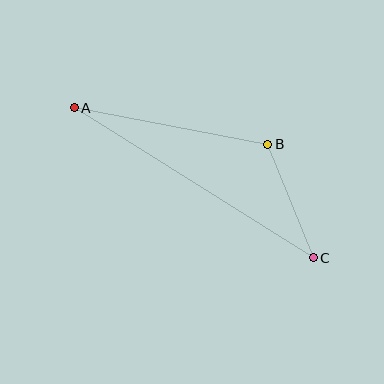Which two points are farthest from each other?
Points A and C are farthest from each other.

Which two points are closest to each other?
Points B and C are closest to each other.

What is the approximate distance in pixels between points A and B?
The distance between A and B is approximately 197 pixels.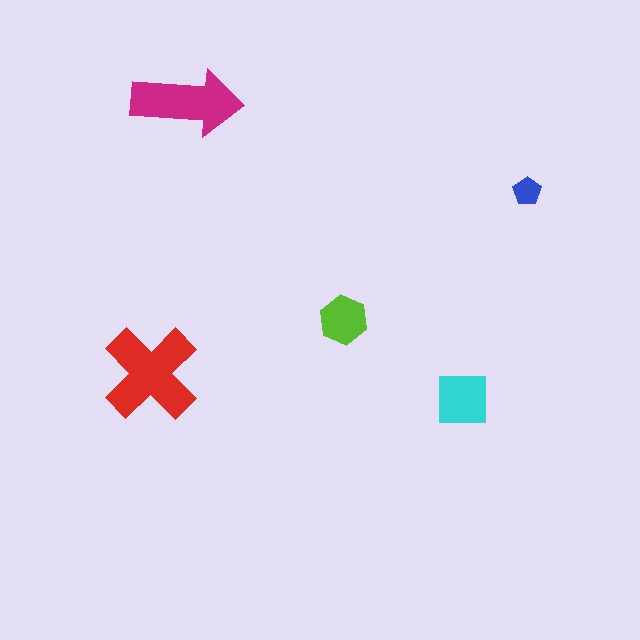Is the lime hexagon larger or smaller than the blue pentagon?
Larger.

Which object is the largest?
The red cross.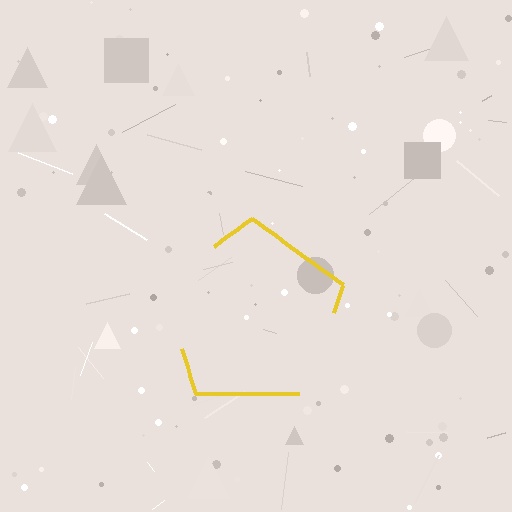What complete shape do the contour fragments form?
The contour fragments form a pentagon.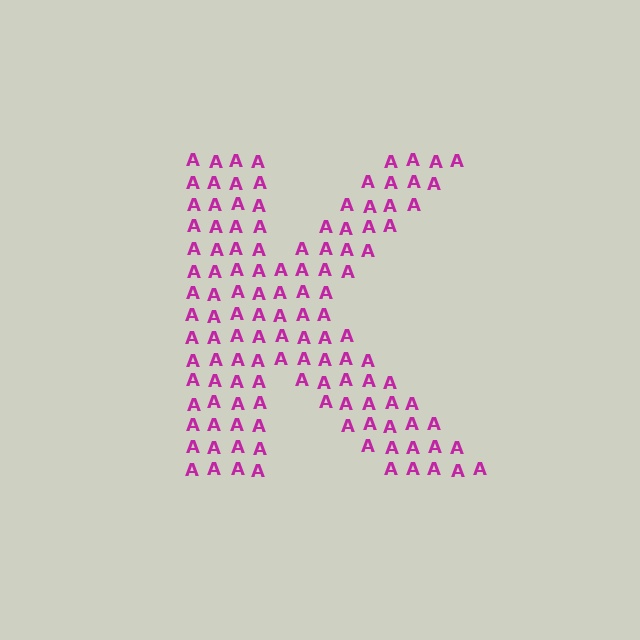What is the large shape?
The large shape is the letter K.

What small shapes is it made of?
It is made of small letter A's.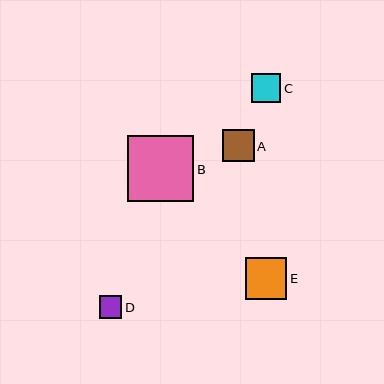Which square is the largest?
Square B is the largest with a size of approximately 66 pixels.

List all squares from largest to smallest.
From largest to smallest: B, E, A, C, D.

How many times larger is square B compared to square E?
Square B is approximately 1.6 times the size of square E.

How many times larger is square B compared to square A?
Square B is approximately 2.1 times the size of square A.